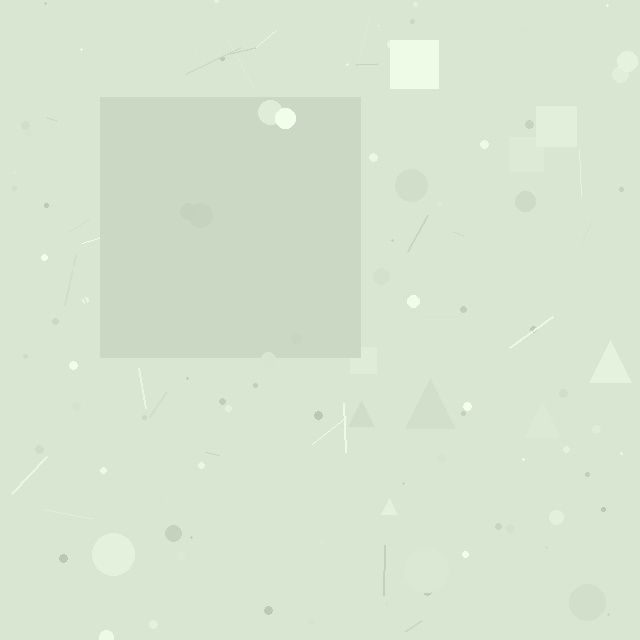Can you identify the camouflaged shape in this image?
The camouflaged shape is a square.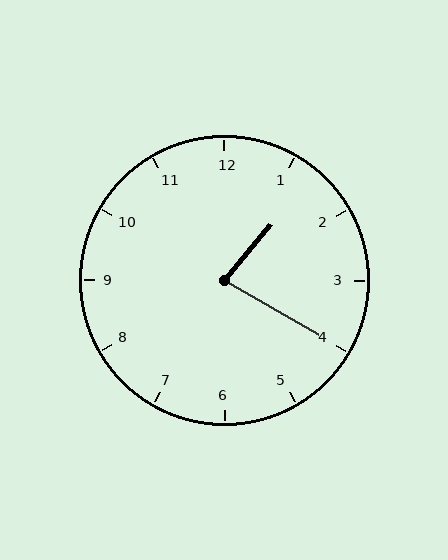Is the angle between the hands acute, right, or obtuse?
It is acute.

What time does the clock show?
1:20.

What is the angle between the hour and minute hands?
Approximately 80 degrees.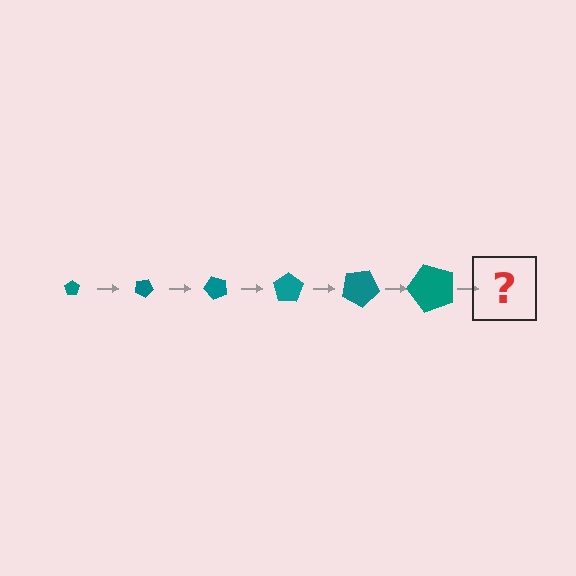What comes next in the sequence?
The next element should be a pentagon, larger than the previous one and rotated 150 degrees from the start.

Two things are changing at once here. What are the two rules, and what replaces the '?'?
The two rules are that the pentagon grows larger each step and it rotates 25 degrees each step. The '?' should be a pentagon, larger than the previous one and rotated 150 degrees from the start.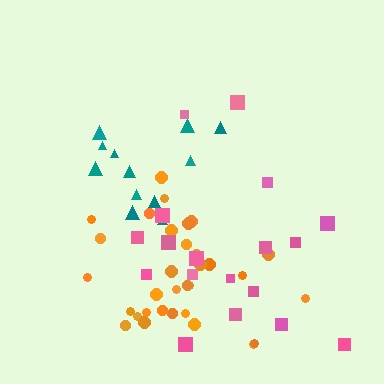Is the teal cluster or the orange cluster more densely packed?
Orange.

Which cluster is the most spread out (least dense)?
Pink.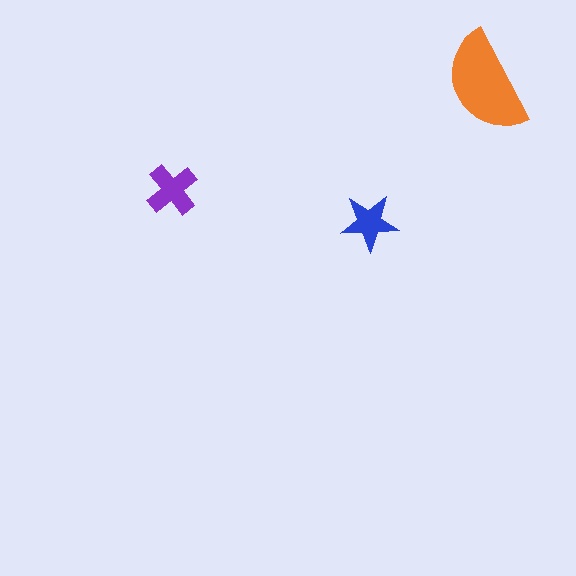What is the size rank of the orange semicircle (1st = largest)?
1st.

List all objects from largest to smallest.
The orange semicircle, the purple cross, the blue star.